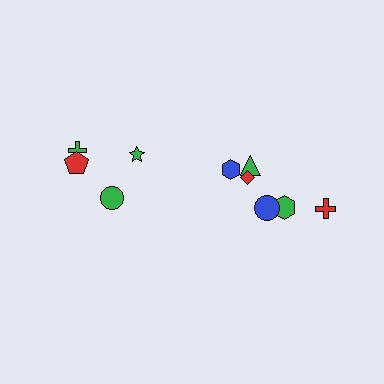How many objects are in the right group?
There are 6 objects.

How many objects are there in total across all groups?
There are 10 objects.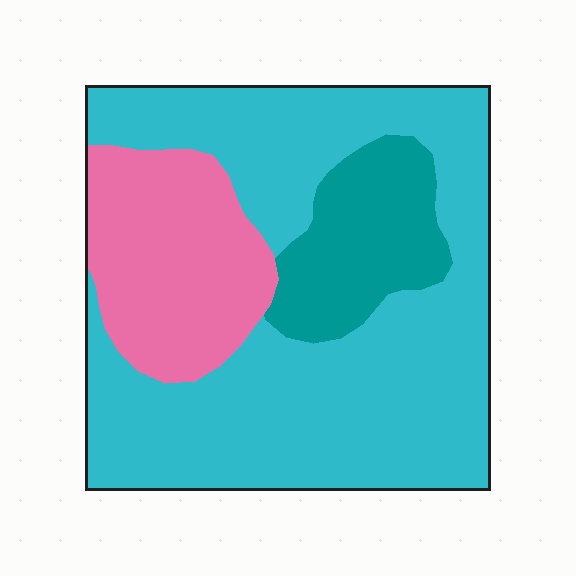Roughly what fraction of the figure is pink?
Pink covers roughly 20% of the figure.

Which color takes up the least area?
Teal, at roughly 15%.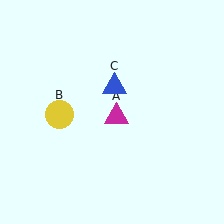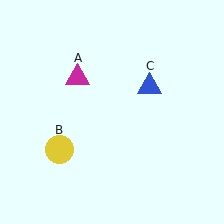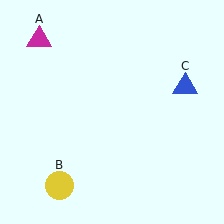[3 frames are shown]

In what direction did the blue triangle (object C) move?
The blue triangle (object C) moved right.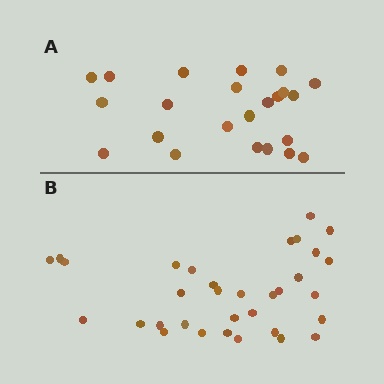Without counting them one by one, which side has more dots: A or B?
Region B (the bottom region) has more dots.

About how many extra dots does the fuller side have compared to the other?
Region B has roughly 10 or so more dots than region A.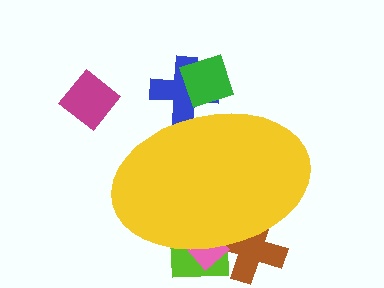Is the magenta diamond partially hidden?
No, the magenta diamond is fully visible.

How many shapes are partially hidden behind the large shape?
5 shapes are partially hidden.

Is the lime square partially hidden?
Yes, the lime square is partially hidden behind the yellow ellipse.